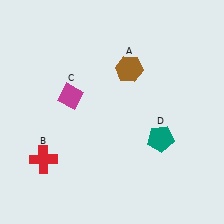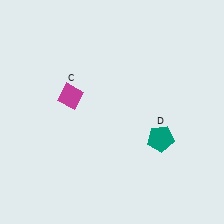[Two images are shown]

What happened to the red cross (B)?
The red cross (B) was removed in Image 2. It was in the bottom-left area of Image 1.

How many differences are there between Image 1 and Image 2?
There are 2 differences between the two images.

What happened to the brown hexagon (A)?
The brown hexagon (A) was removed in Image 2. It was in the top-right area of Image 1.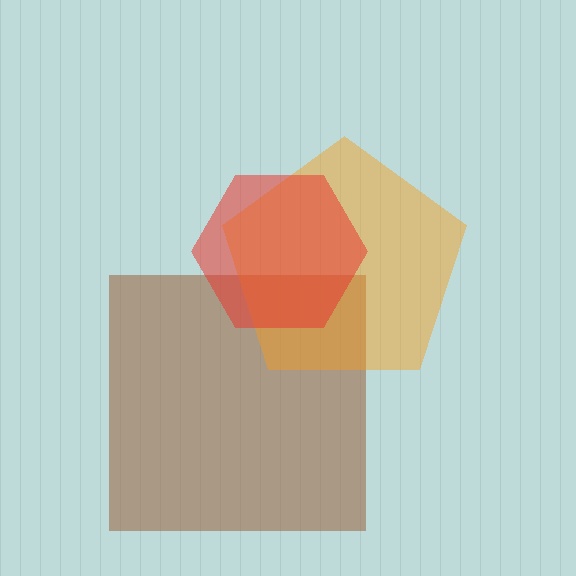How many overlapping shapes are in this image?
There are 3 overlapping shapes in the image.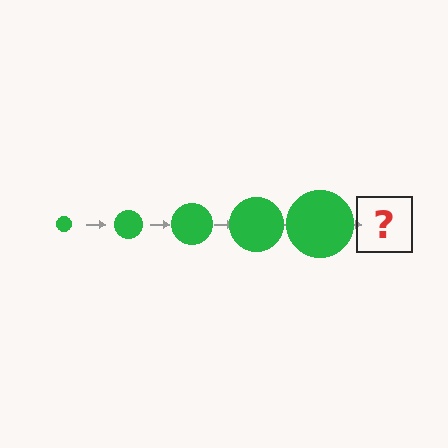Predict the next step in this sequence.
The next step is a green circle, larger than the previous one.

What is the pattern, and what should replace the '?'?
The pattern is that the circle gets progressively larger each step. The '?' should be a green circle, larger than the previous one.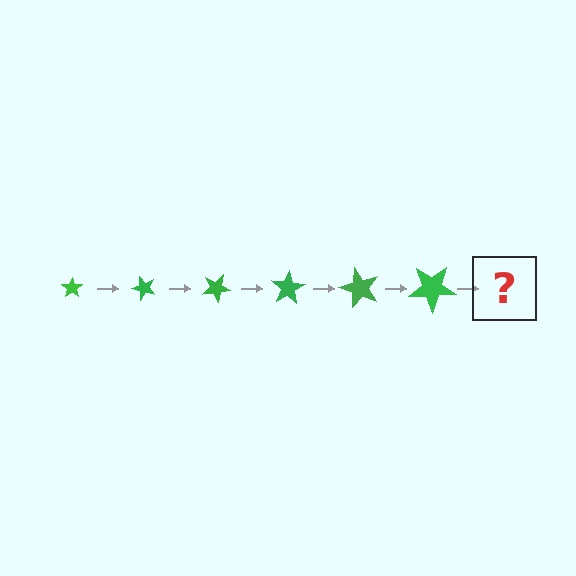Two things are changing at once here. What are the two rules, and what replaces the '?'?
The two rules are that the star grows larger each step and it rotates 50 degrees each step. The '?' should be a star, larger than the previous one and rotated 300 degrees from the start.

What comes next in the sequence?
The next element should be a star, larger than the previous one and rotated 300 degrees from the start.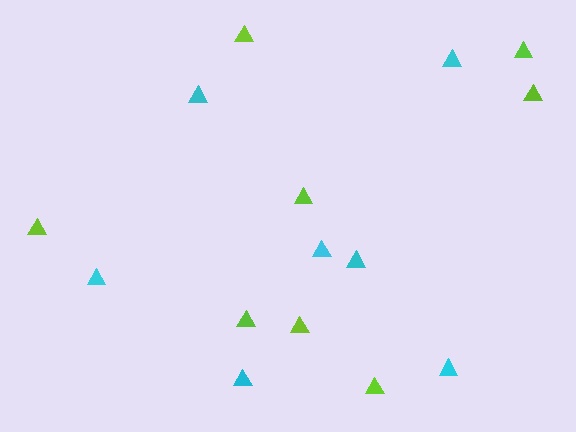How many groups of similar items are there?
There are 2 groups: one group of lime triangles (8) and one group of cyan triangles (7).